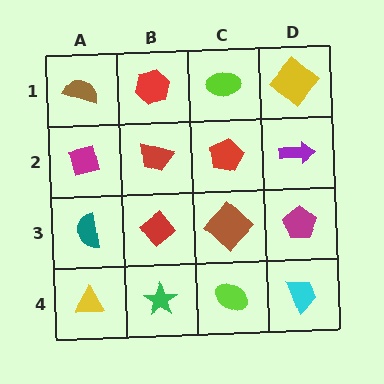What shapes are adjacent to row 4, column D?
A magenta pentagon (row 3, column D), a lime ellipse (row 4, column C).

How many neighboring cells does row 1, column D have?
2.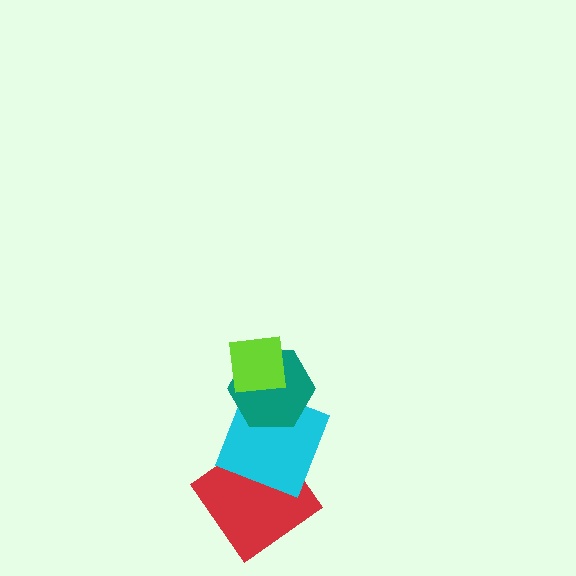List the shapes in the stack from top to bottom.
From top to bottom: the lime square, the teal hexagon, the cyan square, the red diamond.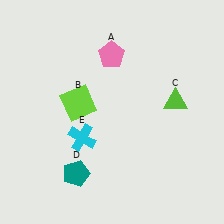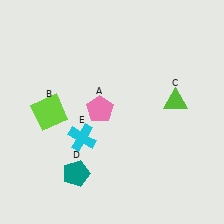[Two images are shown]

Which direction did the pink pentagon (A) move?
The pink pentagon (A) moved down.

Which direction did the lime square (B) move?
The lime square (B) moved left.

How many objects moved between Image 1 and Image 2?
2 objects moved between the two images.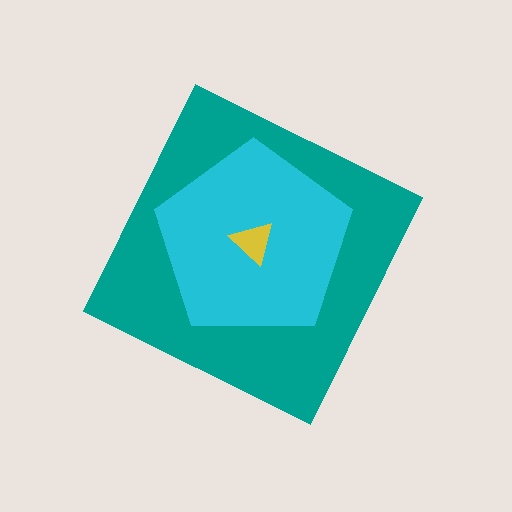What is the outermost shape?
The teal diamond.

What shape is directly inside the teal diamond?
The cyan pentagon.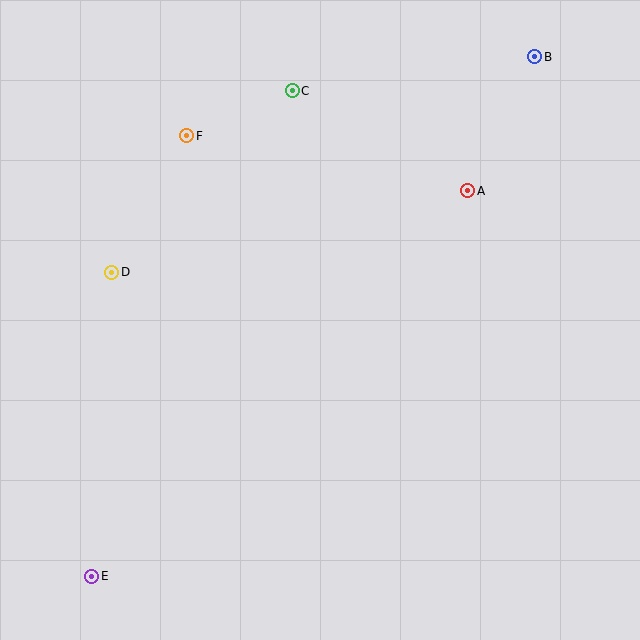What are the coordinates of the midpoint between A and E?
The midpoint between A and E is at (280, 383).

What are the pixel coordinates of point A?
Point A is at (468, 191).